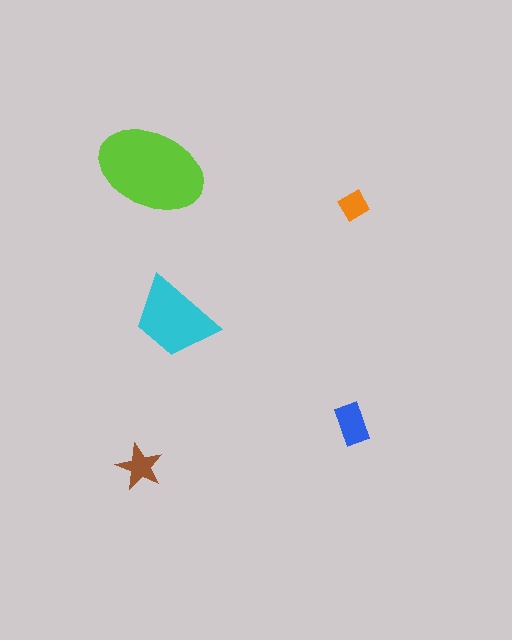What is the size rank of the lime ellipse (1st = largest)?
1st.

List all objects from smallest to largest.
The orange diamond, the brown star, the blue rectangle, the cyan trapezoid, the lime ellipse.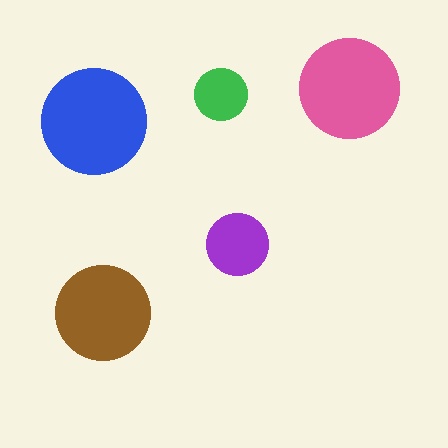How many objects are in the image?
There are 5 objects in the image.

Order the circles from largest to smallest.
the blue one, the pink one, the brown one, the purple one, the green one.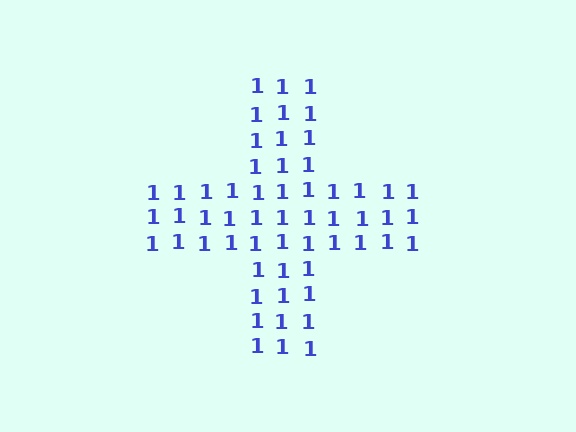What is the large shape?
The large shape is a cross.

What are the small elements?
The small elements are digit 1's.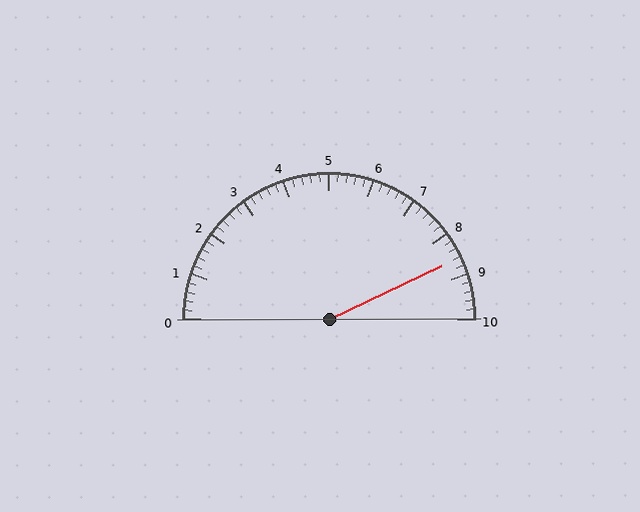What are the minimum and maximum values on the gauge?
The gauge ranges from 0 to 10.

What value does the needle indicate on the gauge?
The needle indicates approximately 8.6.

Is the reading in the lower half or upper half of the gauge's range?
The reading is in the upper half of the range (0 to 10).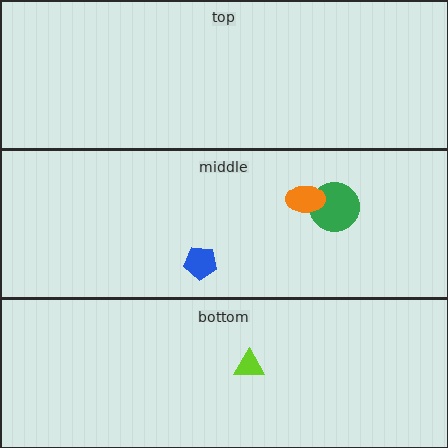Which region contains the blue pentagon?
The middle region.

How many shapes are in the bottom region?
1.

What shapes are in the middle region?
The blue pentagon, the green circle, the orange ellipse.